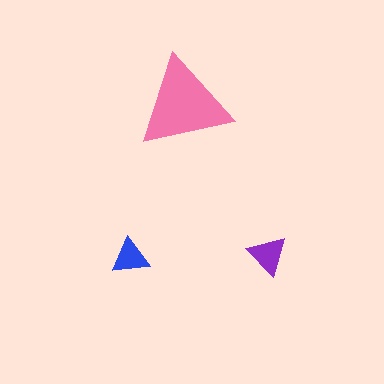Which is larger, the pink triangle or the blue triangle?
The pink one.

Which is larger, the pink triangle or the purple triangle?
The pink one.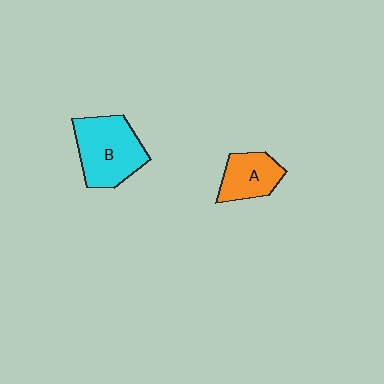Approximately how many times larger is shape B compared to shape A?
Approximately 1.7 times.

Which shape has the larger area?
Shape B (cyan).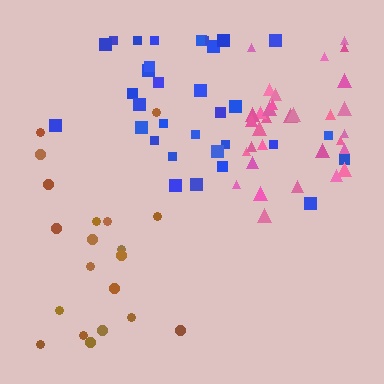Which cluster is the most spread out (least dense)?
Brown.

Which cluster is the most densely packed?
Pink.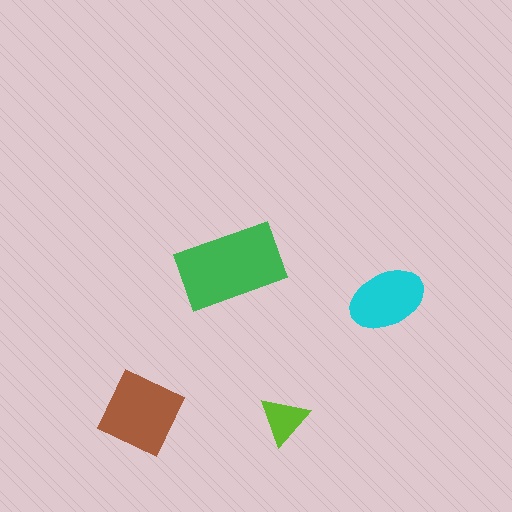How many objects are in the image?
There are 4 objects in the image.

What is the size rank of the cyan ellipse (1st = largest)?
3rd.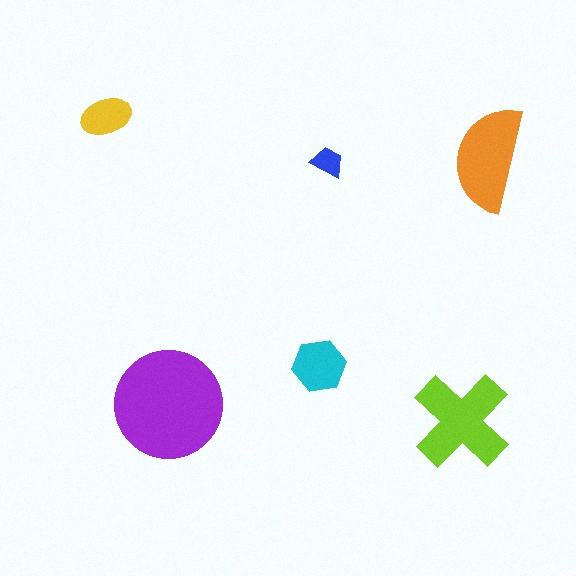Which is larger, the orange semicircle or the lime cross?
The lime cross.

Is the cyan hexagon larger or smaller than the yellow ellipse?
Larger.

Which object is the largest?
The purple circle.